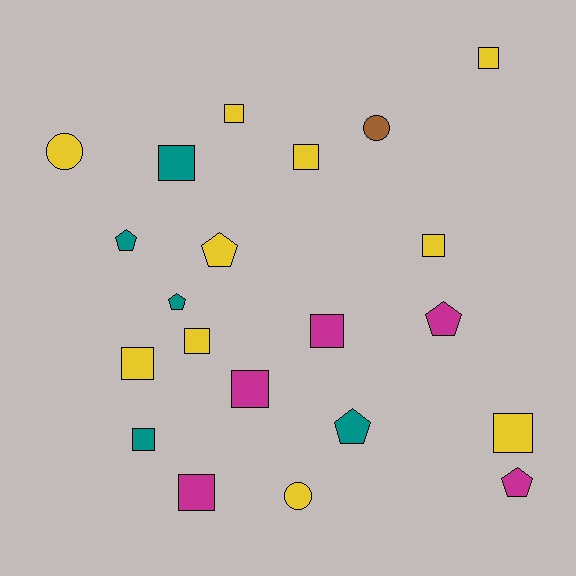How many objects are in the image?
There are 21 objects.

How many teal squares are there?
There are 2 teal squares.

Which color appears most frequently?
Yellow, with 10 objects.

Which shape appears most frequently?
Square, with 12 objects.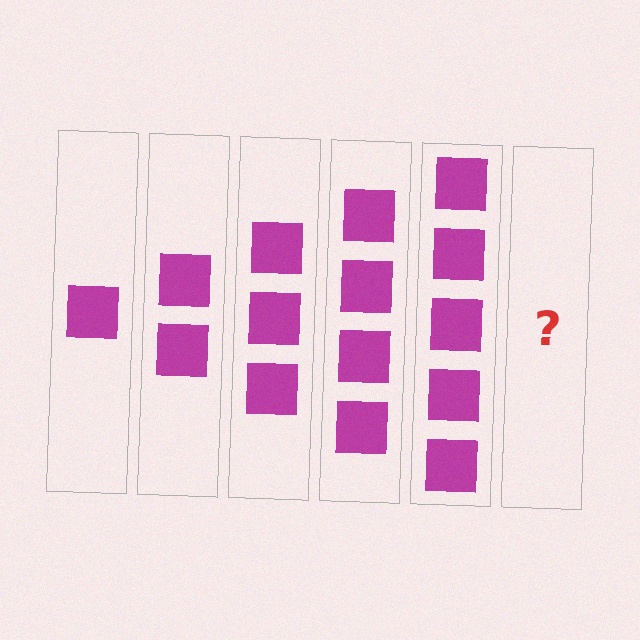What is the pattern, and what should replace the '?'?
The pattern is that each step adds one more square. The '?' should be 6 squares.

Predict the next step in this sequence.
The next step is 6 squares.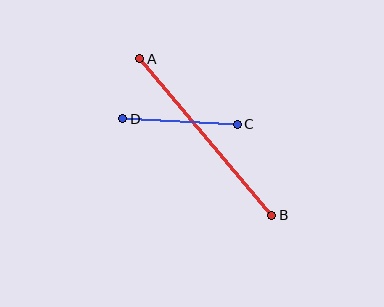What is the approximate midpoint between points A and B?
The midpoint is at approximately (206, 137) pixels.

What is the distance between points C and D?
The distance is approximately 115 pixels.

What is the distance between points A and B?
The distance is approximately 205 pixels.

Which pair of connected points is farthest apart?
Points A and B are farthest apart.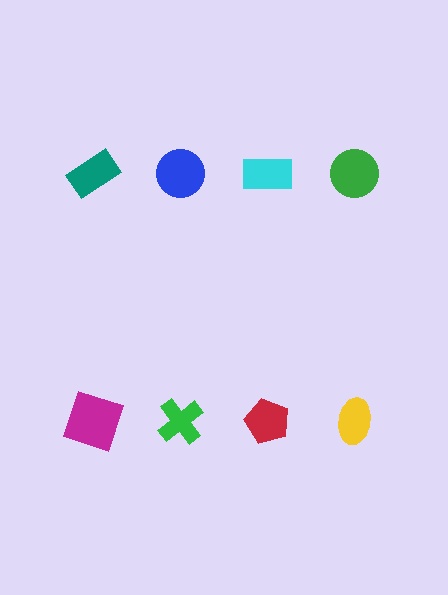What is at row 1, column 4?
A green circle.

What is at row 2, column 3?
A red pentagon.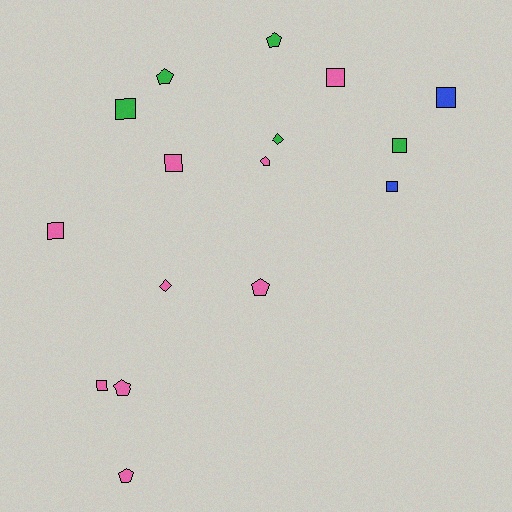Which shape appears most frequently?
Square, with 8 objects.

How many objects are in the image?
There are 16 objects.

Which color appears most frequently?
Pink, with 9 objects.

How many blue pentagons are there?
There are no blue pentagons.